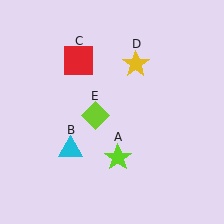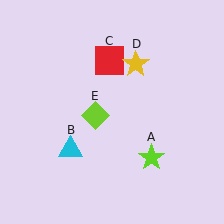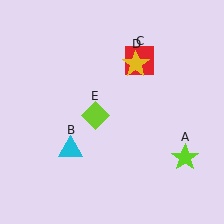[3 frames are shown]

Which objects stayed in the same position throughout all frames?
Cyan triangle (object B) and yellow star (object D) and lime diamond (object E) remained stationary.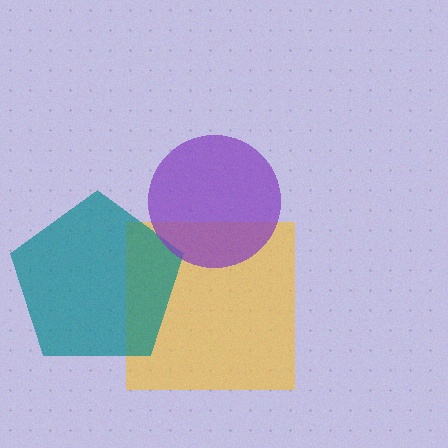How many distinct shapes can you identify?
There are 3 distinct shapes: a yellow square, a teal pentagon, a purple circle.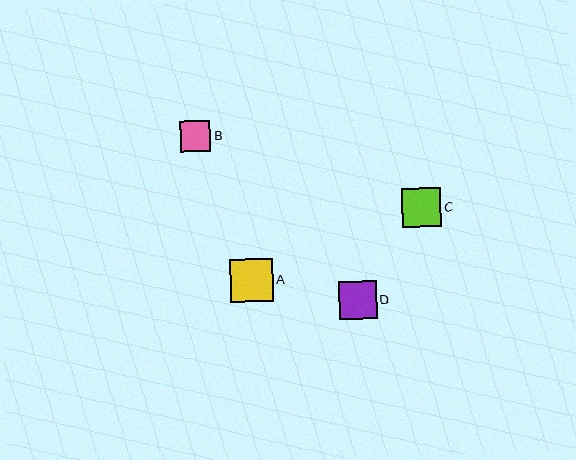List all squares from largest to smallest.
From largest to smallest: A, C, D, B.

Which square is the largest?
Square A is the largest with a size of approximately 43 pixels.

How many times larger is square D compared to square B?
Square D is approximately 1.2 times the size of square B.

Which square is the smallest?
Square B is the smallest with a size of approximately 31 pixels.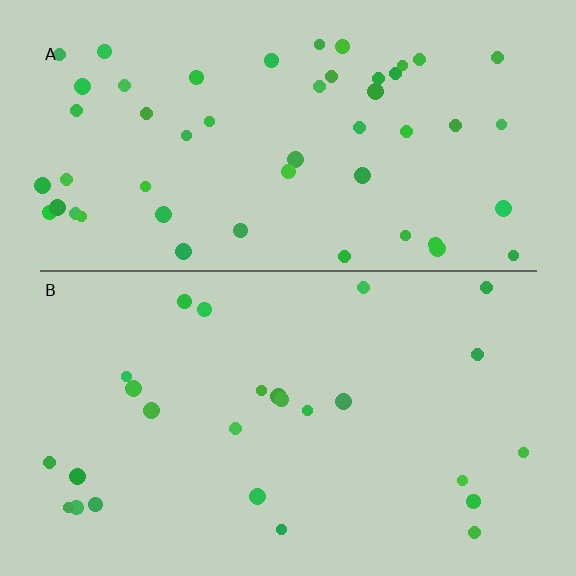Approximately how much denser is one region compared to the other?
Approximately 2.0× — region A over region B.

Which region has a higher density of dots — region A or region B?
A (the top).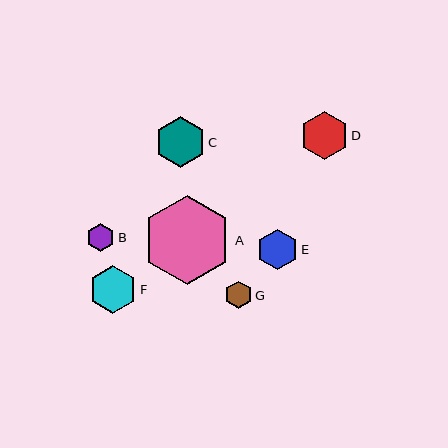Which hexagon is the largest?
Hexagon A is the largest with a size of approximately 89 pixels.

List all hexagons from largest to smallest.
From largest to smallest: A, C, D, F, E, B, G.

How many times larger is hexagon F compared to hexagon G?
Hexagon F is approximately 1.7 times the size of hexagon G.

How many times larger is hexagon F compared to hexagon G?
Hexagon F is approximately 1.7 times the size of hexagon G.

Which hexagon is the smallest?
Hexagon G is the smallest with a size of approximately 28 pixels.